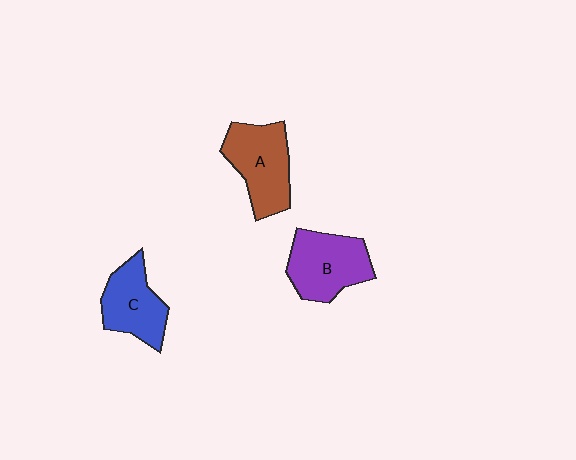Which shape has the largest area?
Shape B (purple).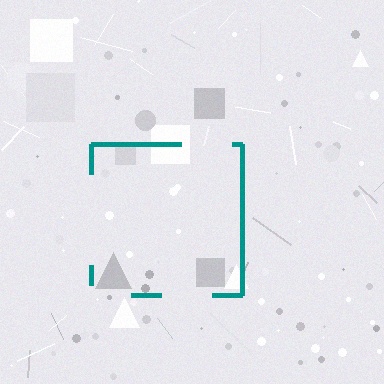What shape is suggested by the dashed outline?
The dashed outline suggests a square.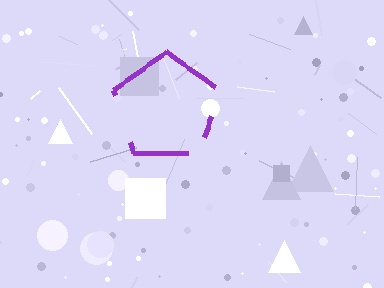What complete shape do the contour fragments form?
The contour fragments form a pentagon.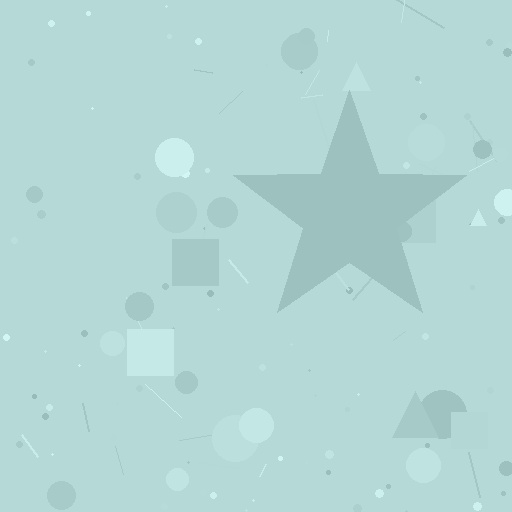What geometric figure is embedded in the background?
A star is embedded in the background.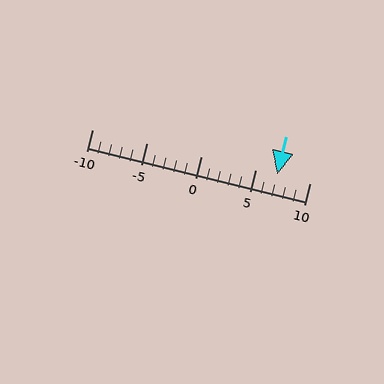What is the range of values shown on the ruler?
The ruler shows values from -10 to 10.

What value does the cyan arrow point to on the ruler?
The cyan arrow points to approximately 7.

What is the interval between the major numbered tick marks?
The major tick marks are spaced 5 units apart.